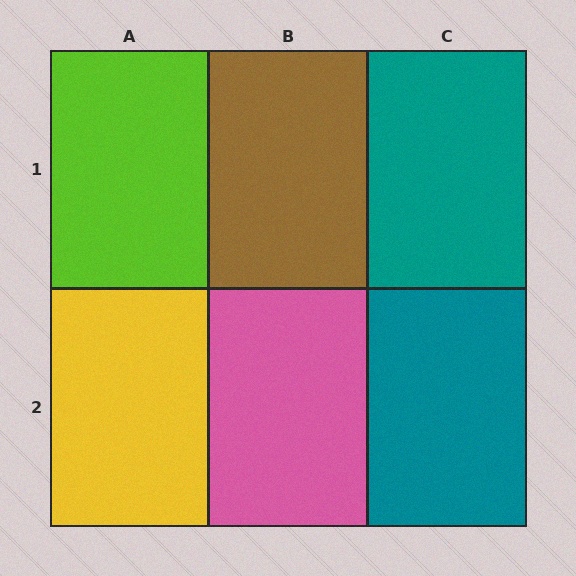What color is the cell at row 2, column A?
Yellow.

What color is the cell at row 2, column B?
Pink.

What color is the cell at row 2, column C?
Teal.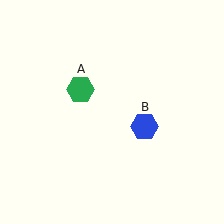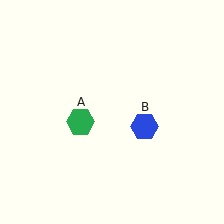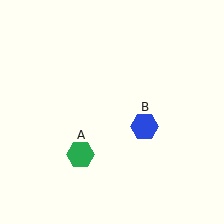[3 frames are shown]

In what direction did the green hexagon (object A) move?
The green hexagon (object A) moved down.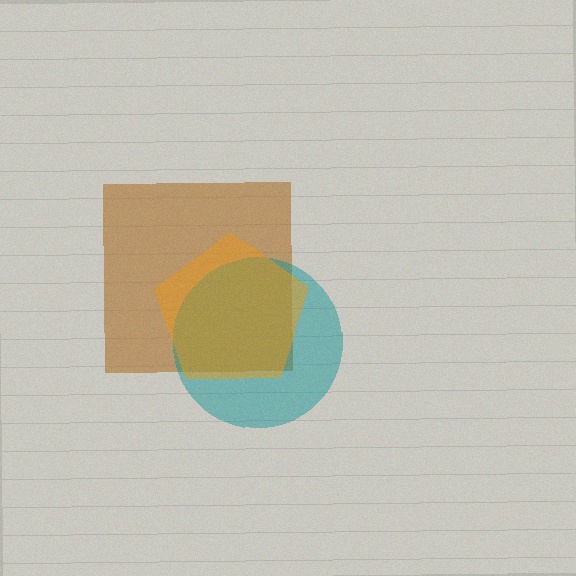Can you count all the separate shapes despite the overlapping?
Yes, there are 3 separate shapes.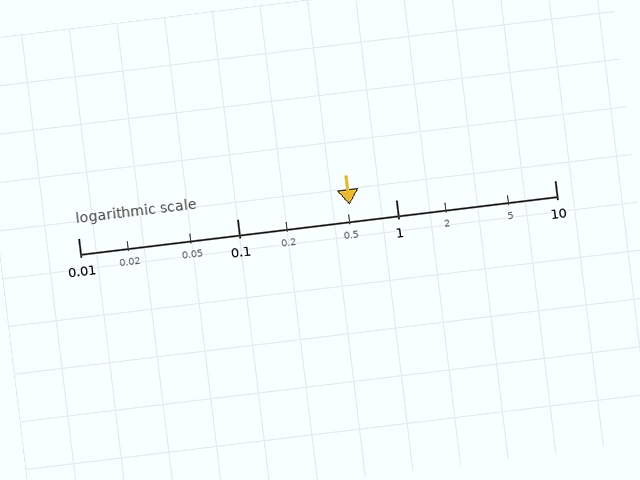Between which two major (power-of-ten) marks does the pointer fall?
The pointer is between 0.1 and 1.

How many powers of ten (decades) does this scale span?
The scale spans 3 decades, from 0.01 to 10.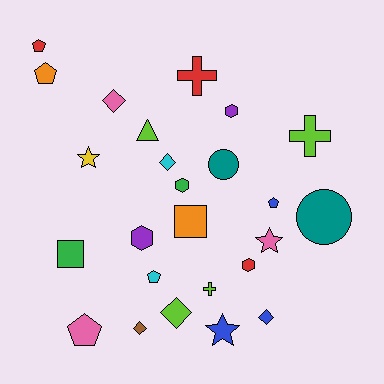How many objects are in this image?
There are 25 objects.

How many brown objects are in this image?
There is 1 brown object.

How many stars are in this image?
There are 3 stars.